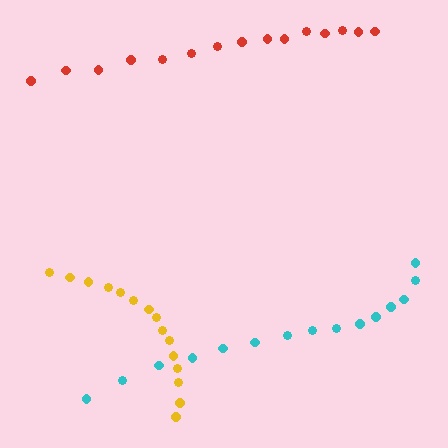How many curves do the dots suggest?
There are 3 distinct paths.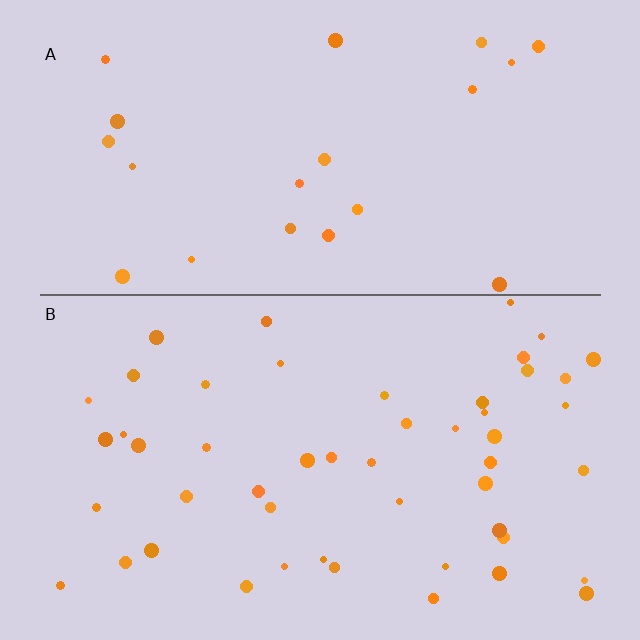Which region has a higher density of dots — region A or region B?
B (the bottom).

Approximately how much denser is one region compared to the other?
Approximately 2.4× — region B over region A.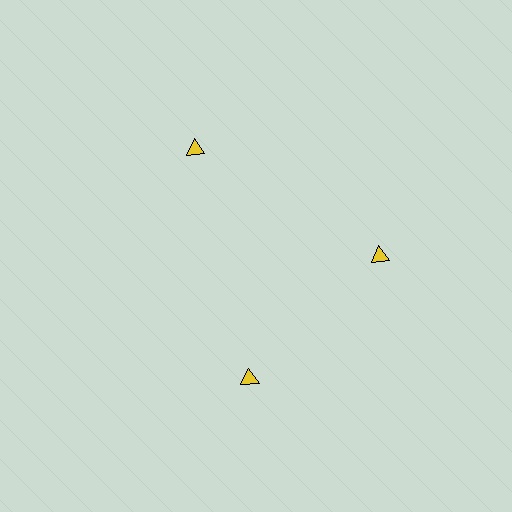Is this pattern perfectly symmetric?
No. The 3 yellow triangles are arranged in a ring, but one element near the 7 o'clock position is rotated out of alignment along the ring, breaking the 3-fold rotational symmetry.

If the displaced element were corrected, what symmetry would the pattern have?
It would have 3-fold rotational symmetry — the pattern would map onto itself every 120 degrees.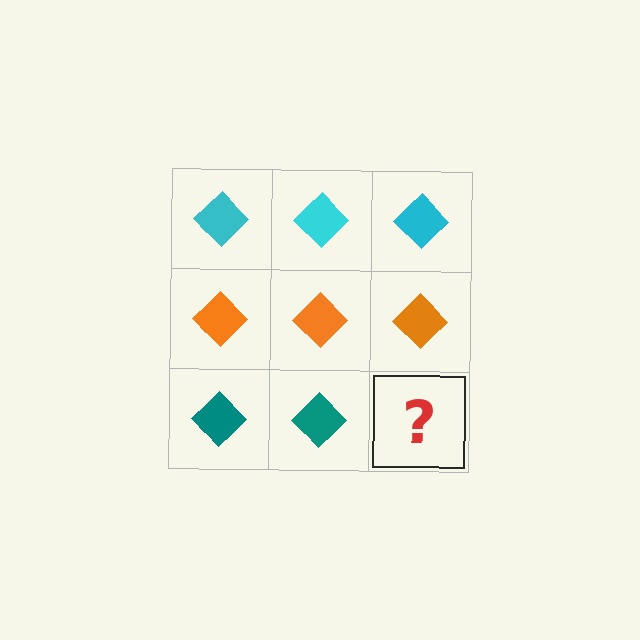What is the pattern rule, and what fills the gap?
The rule is that each row has a consistent color. The gap should be filled with a teal diamond.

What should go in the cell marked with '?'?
The missing cell should contain a teal diamond.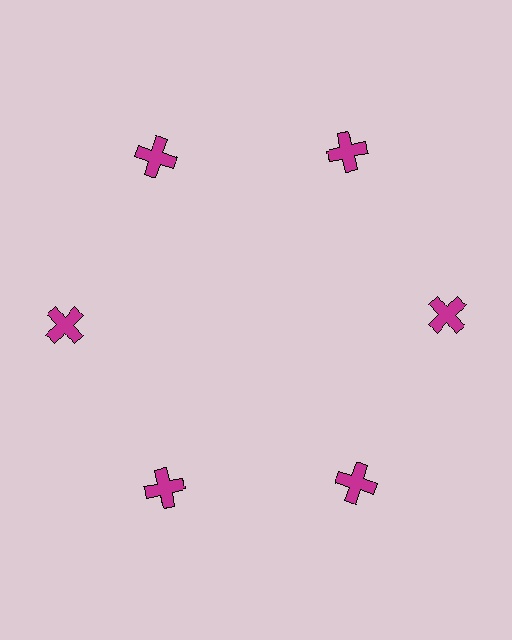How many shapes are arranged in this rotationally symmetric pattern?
There are 6 shapes, arranged in 6 groups of 1.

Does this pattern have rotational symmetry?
Yes, this pattern has 6-fold rotational symmetry. It looks the same after rotating 60 degrees around the center.